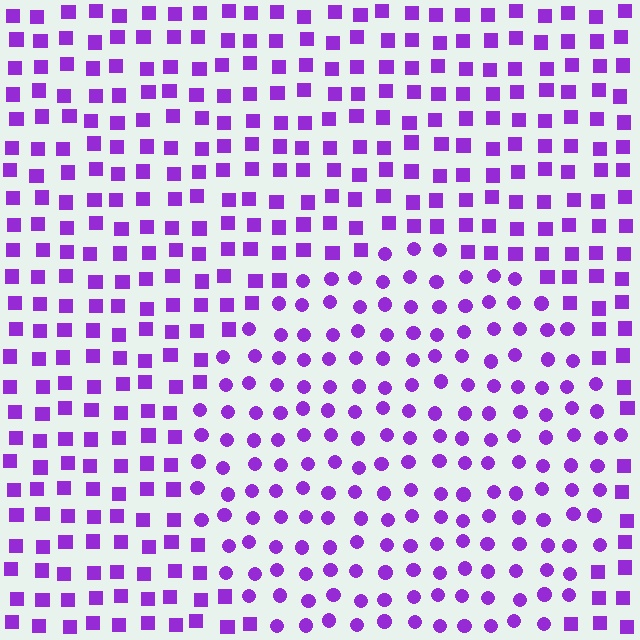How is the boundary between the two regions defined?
The boundary is defined by a change in element shape: circles inside vs. squares outside. All elements share the same color and spacing.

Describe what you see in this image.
The image is filled with small purple elements arranged in a uniform grid. A circle-shaped region contains circles, while the surrounding area contains squares. The boundary is defined purely by the change in element shape.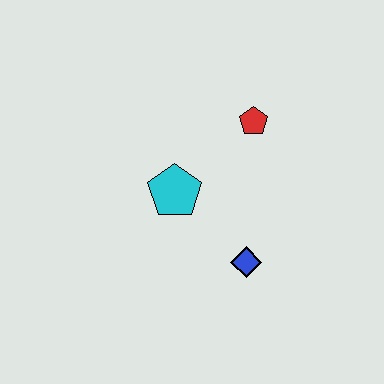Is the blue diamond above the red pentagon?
No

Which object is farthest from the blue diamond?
The red pentagon is farthest from the blue diamond.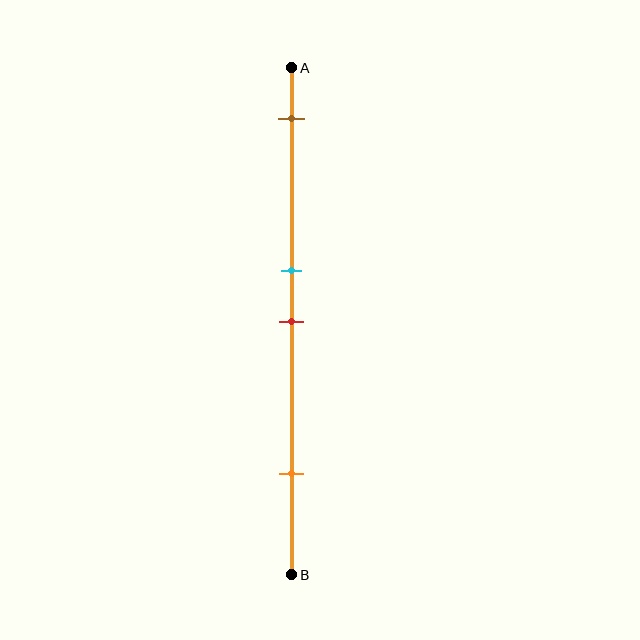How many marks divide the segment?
There are 4 marks dividing the segment.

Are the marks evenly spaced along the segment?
No, the marks are not evenly spaced.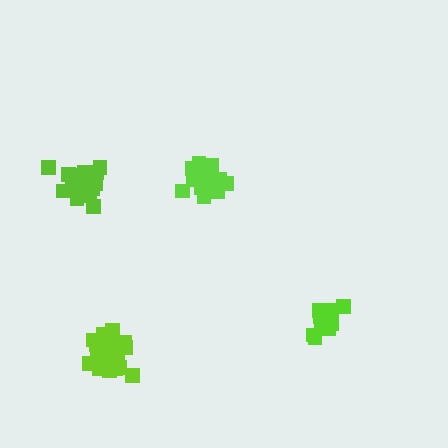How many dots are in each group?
Group 1: 20 dots, Group 2: 17 dots, Group 3: 18 dots, Group 4: 21 dots (76 total).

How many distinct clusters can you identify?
There are 4 distinct clusters.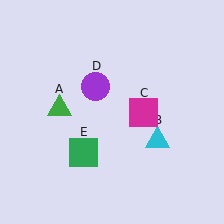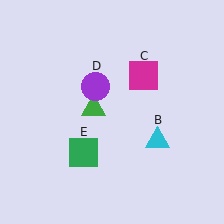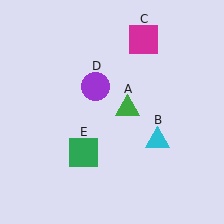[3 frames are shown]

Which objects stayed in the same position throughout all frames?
Cyan triangle (object B) and purple circle (object D) and green square (object E) remained stationary.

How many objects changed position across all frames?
2 objects changed position: green triangle (object A), magenta square (object C).